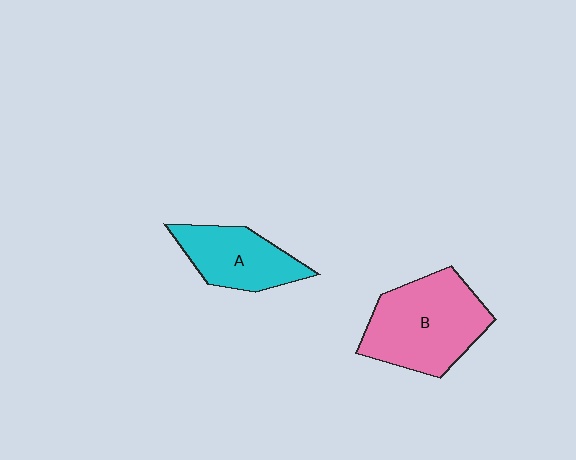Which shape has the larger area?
Shape B (pink).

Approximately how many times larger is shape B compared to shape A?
Approximately 1.5 times.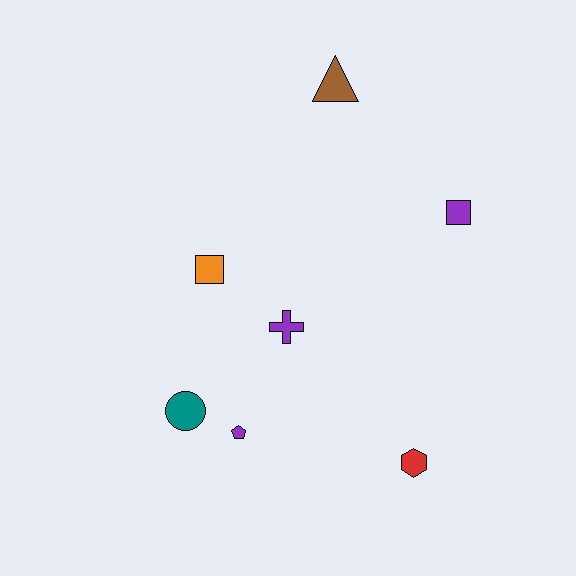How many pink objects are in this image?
There are no pink objects.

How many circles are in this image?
There is 1 circle.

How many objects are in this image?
There are 7 objects.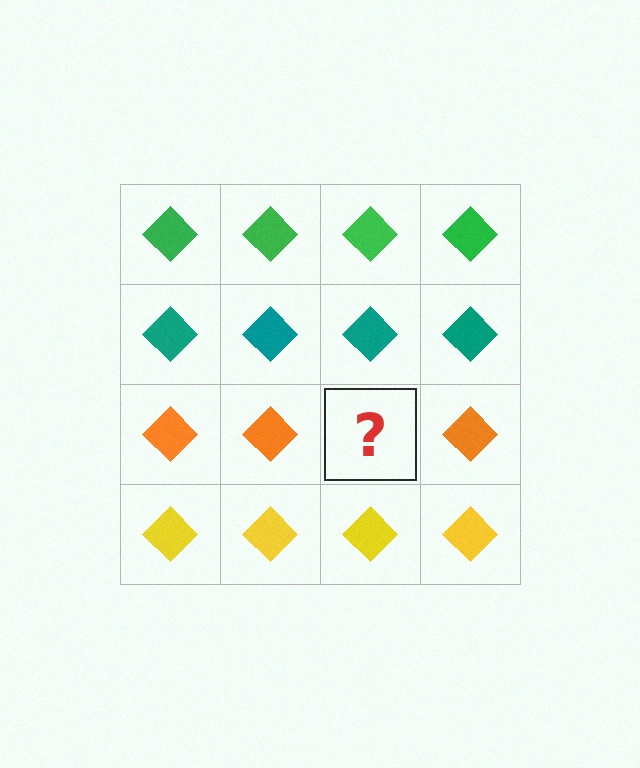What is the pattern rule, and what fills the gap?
The rule is that each row has a consistent color. The gap should be filled with an orange diamond.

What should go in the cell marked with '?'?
The missing cell should contain an orange diamond.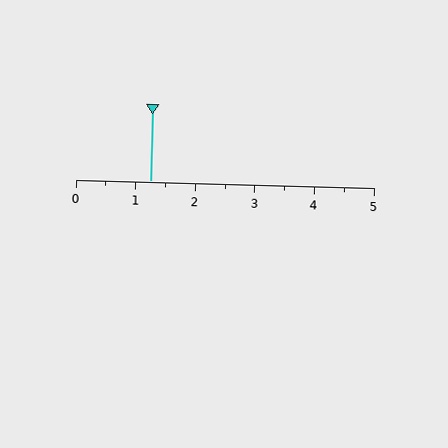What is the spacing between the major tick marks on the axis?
The major ticks are spaced 1 apart.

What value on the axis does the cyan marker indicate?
The marker indicates approximately 1.2.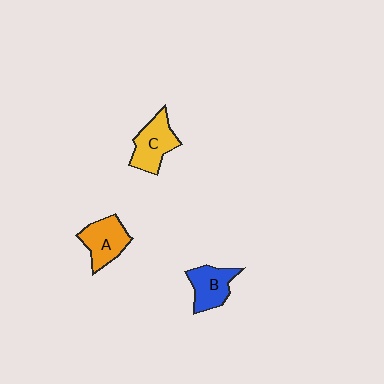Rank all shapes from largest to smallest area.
From largest to smallest: C (yellow), A (orange), B (blue).